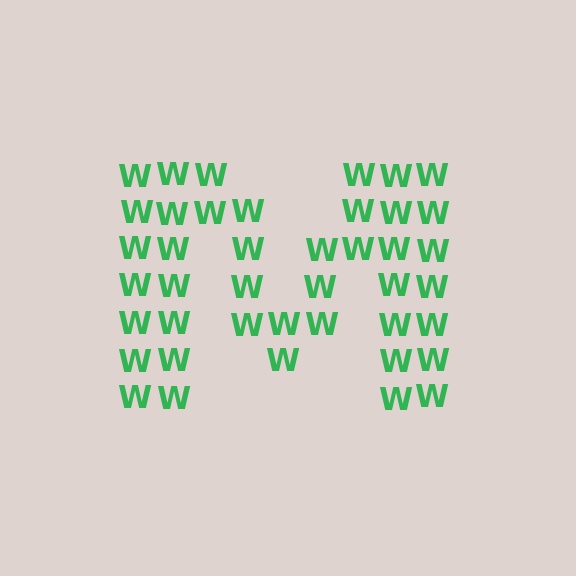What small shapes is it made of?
It is made of small letter W's.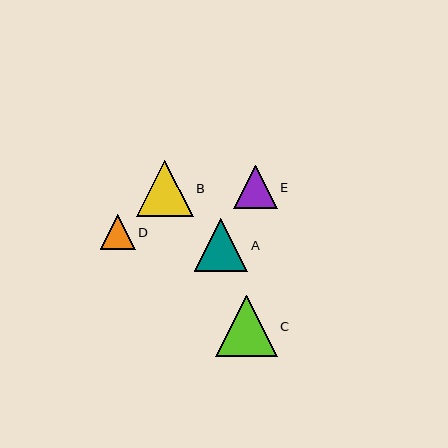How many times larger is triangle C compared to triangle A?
Triangle C is approximately 1.1 times the size of triangle A.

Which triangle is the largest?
Triangle C is the largest with a size of approximately 61 pixels.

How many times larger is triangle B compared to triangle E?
Triangle B is approximately 1.3 times the size of triangle E.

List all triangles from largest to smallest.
From largest to smallest: C, B, A, E, D.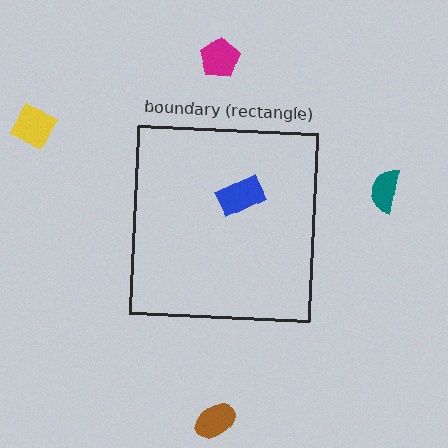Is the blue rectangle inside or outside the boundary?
Inside.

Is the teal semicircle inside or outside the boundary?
Outside.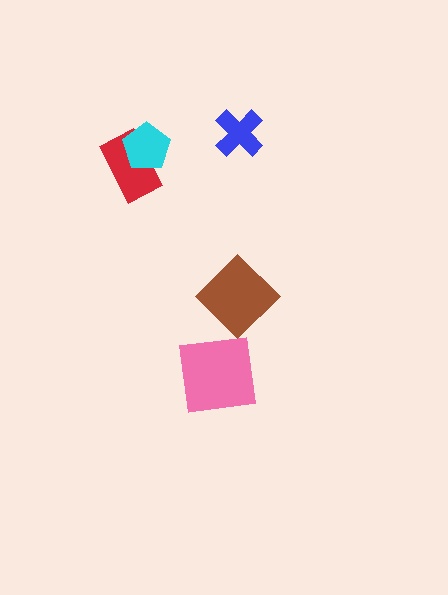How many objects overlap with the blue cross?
0 objects overlap with the blue cross.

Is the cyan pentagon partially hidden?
No, no other shape covers it.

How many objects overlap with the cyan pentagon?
1 object overlaps with the cyan pentagon.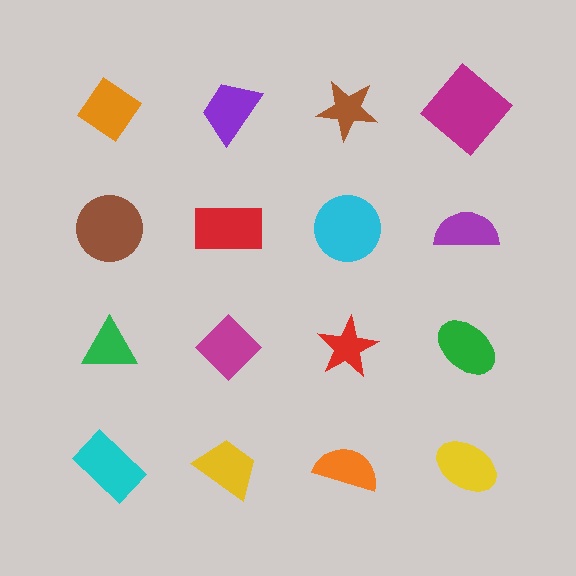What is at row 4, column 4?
A yellow ellipse.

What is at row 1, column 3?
A brown star.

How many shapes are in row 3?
4 shapes.